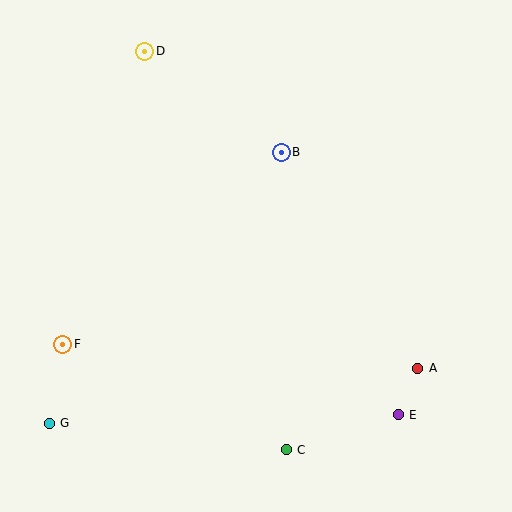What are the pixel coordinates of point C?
Point C is at (286, 450).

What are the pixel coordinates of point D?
Point D is at (145, 51).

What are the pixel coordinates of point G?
Point G is at (49, 423).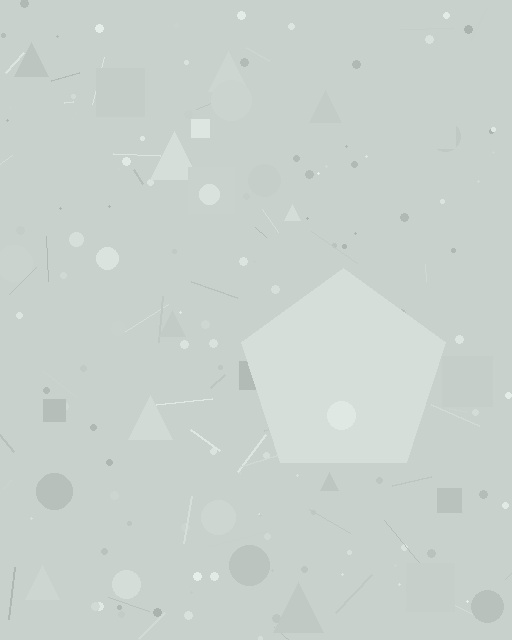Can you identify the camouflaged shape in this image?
The camouflaged shape is a pentagon.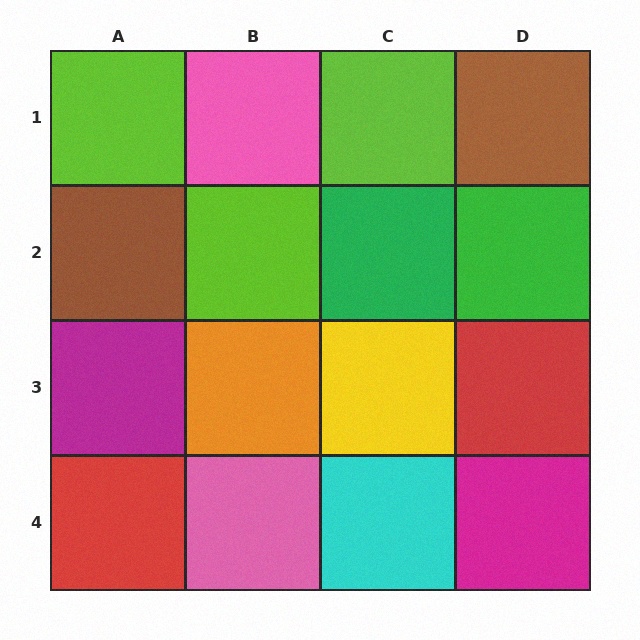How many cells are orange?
1 cell is orange.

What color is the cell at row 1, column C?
Lime.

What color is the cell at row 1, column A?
Lime.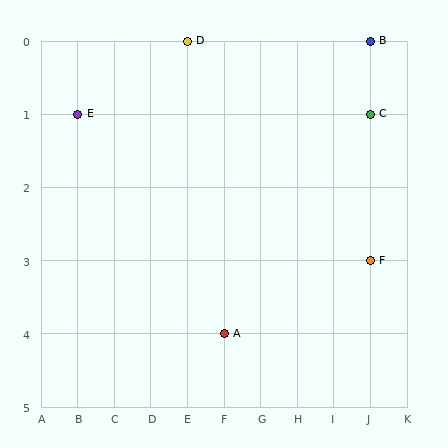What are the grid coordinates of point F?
Point F is at grid coordinates (J, 3).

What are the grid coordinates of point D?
Point D is at grid coordinates (E, 0).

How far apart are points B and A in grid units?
Points B and A are 4 columns and 4 rows apart (about 5.7 grid units diagonally).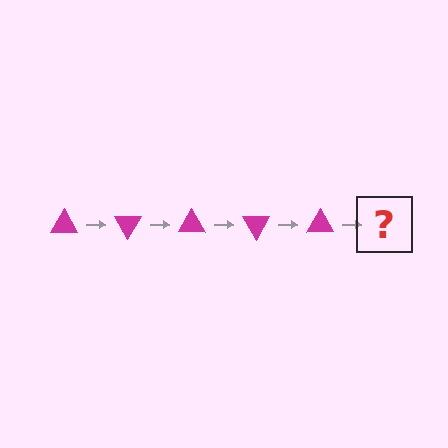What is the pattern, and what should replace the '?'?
The pattern is that the triangle rotates 60 degrees each step. The '?' should be a magenta triangle rotated 300 degrees.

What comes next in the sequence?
The next element should be a magenta triangle rotated 300 degrees.